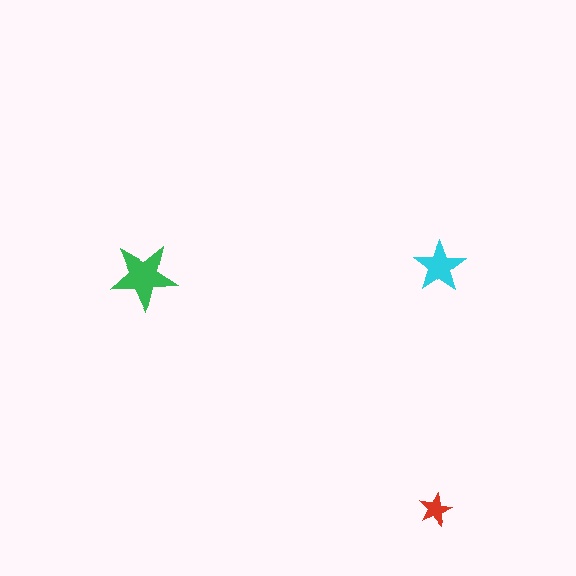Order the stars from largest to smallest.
the green one, the cyan one, the red one.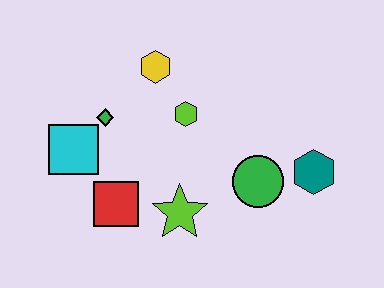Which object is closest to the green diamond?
The cyan square is closest to the green diamond.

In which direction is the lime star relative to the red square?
The lime star is to the right of the red square.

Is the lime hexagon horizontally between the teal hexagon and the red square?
Yes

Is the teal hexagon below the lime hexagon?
Yes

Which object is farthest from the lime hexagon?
The teal hexagon is farthest from the lime hexagon.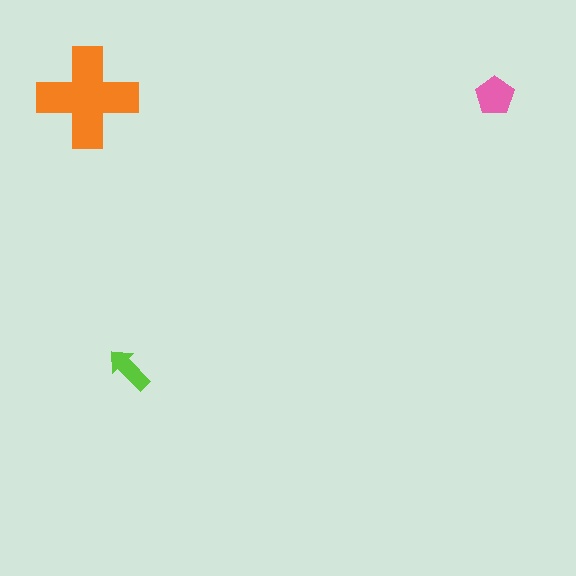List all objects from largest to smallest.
The orange cross, the pink pentagon, the lime arrow.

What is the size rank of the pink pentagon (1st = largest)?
2nd.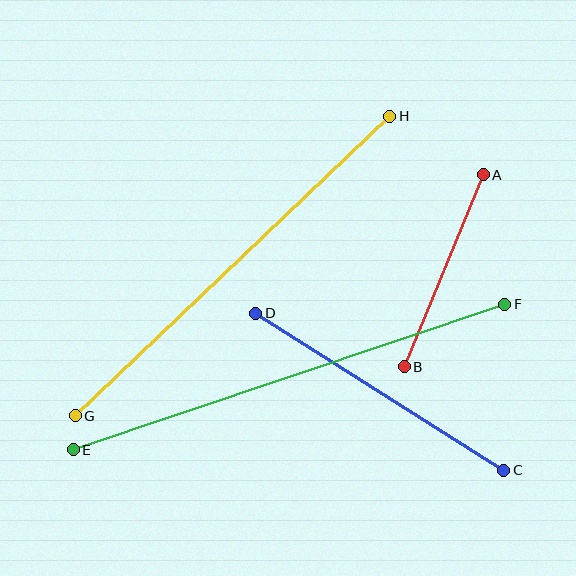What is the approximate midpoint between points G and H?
The midpoint is at approximately (233, 266) pixels.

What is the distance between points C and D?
The distance is approximately 293 pixels.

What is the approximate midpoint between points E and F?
The midpoint is at approximately (289, 377) pixels.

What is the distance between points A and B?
The distance is approximately 207 pixels.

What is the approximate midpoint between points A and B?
The midpoint is at approximately (444, 271) pixels.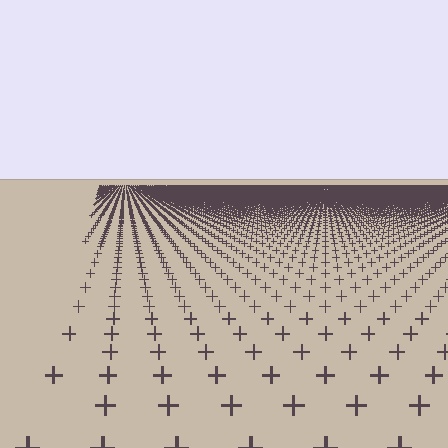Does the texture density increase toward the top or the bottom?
Density increases toward the top.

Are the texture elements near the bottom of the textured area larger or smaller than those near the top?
Larger. Near the bottom, elements are closer to the viewer and appear at a bigger on-screen size.